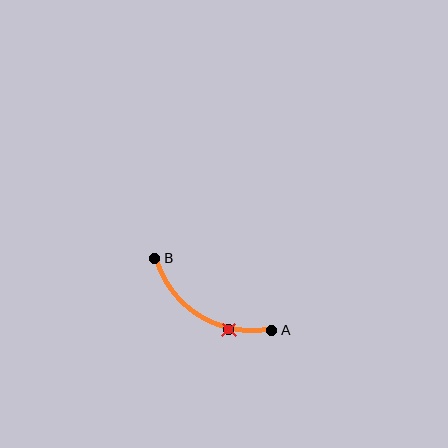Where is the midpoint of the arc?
The arc midpoint is the point on the curve farthest from the straight line joining A and B. It sits below that line.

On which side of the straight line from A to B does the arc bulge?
The arc bulges below the straight line connecting A and B.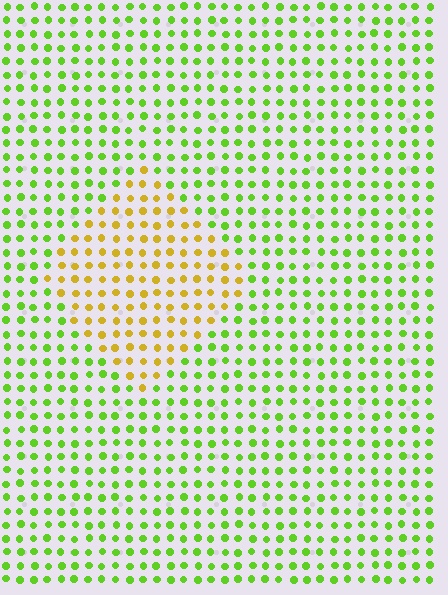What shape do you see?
I see a diamond.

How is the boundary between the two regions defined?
The boundary is defined purely by a slight shift in hue (about 51 degrees). Spacing, size, and orientation are identical on both sides.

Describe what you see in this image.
The image is filled with small lime elements in a uniform arrangement. A diamond-shaped region is visible where the elements are tinted to a slightly different hue, forming a subtle color boundary.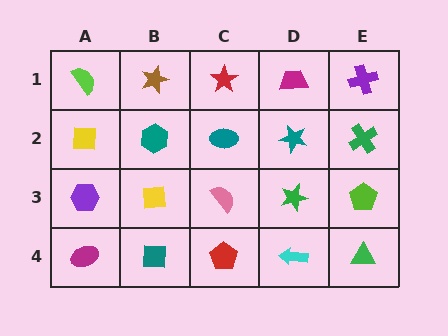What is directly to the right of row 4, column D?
A green triangle.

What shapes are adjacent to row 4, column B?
A yellow square (row 3, column B), a magenta ellipse (row 4, column A), a red pentagon (row 4, column C).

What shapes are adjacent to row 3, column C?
A teal ellipse (row 2, column C), a red pentagon (row 4, column C), a yellow square (row 3, column B), a green star (row 3, column D).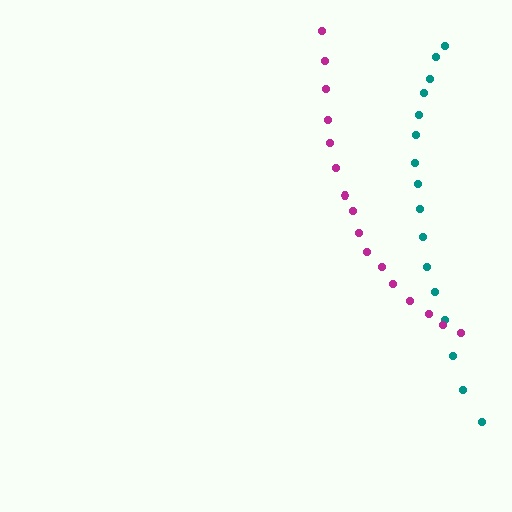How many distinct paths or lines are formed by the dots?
There are 2 distinct paths.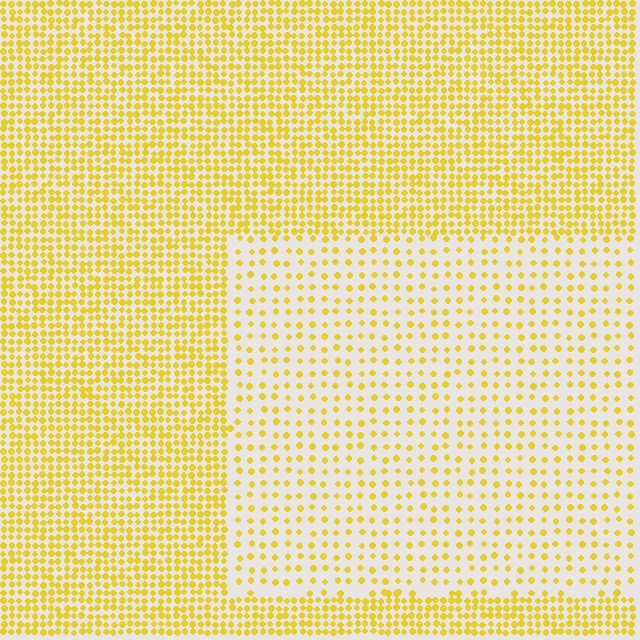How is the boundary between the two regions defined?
The boundary is defined by a change in element density (approximately 2.4x ratio). All elements are the same color, size, and shape.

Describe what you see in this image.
The image contains small yellow elements arranged at two different densities. A rectangle-shaped region is visible where the elements are less densely packed than the surrounding area.